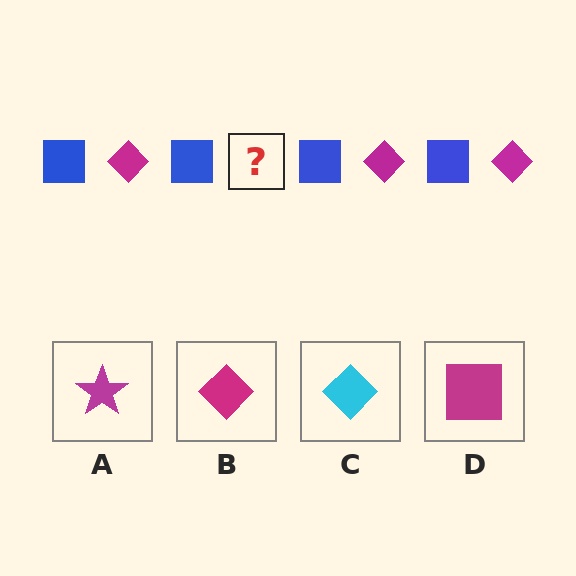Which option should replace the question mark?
Option B.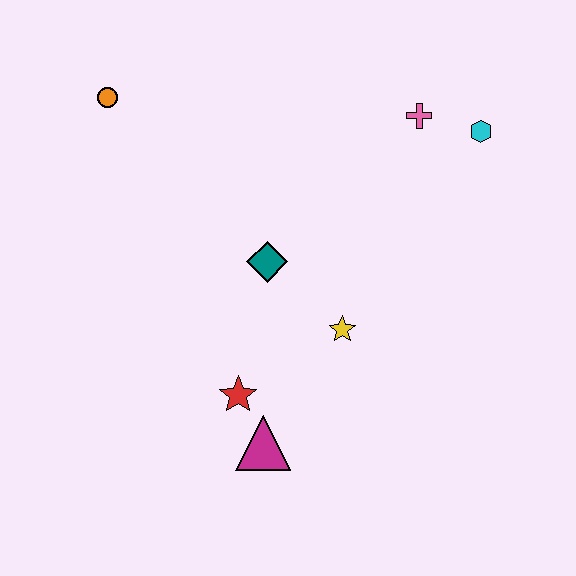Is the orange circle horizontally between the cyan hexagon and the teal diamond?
No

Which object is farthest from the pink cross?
The magenta triangle is farthest from the pink cross.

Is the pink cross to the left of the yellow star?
No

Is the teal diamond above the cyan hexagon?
No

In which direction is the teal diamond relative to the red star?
The teal diamond is above the red star.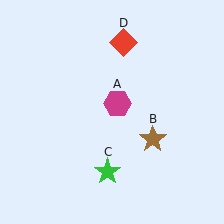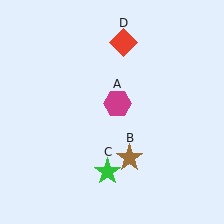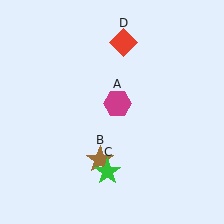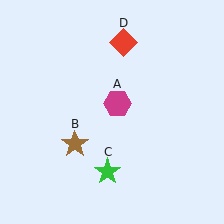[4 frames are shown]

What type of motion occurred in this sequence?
The brown star (object B) rotated clockwise around the center of the scene.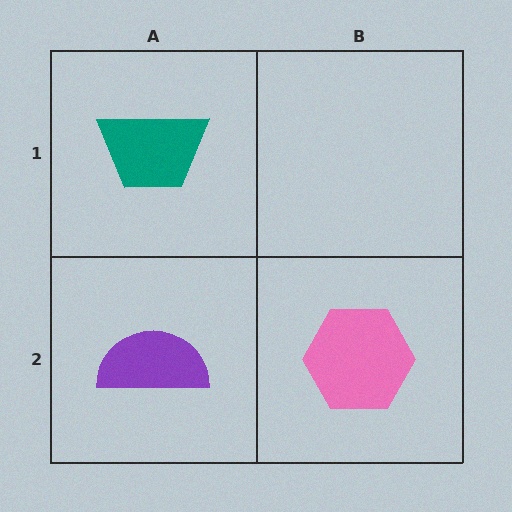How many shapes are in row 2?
2 shapes.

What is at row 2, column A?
A purple semicircle.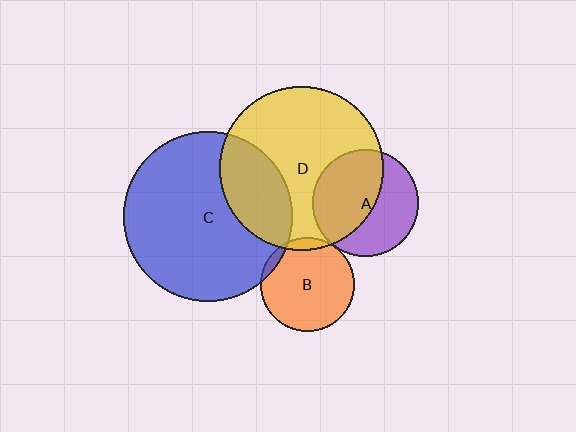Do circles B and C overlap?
Yes.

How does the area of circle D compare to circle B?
Approximately 3.1 times.